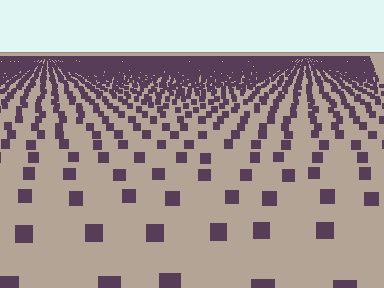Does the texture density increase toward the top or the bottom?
Density increases toward the top.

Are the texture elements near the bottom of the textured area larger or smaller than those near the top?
Larger. Near the bottom, elements are closer to the viewer and appear at a bigger on-screen size.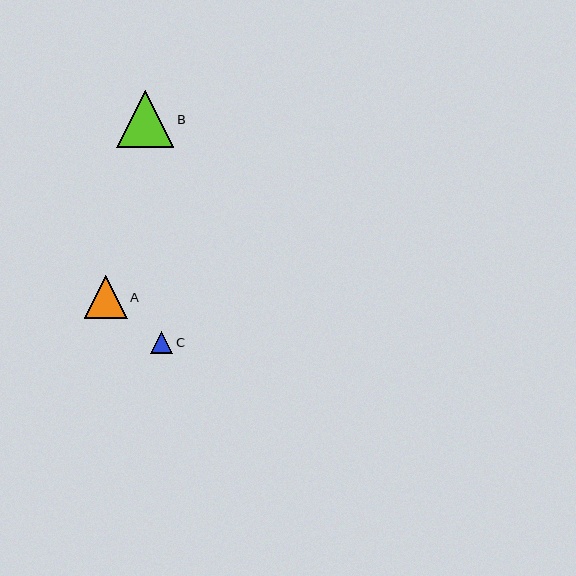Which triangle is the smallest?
Triangle C is the smallest with a size of approximately 22 pixels.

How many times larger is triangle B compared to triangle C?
Triangle B is approximately 2.5 times the size of triangle C.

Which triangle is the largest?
Triangle B is the largest with a size of approximately 57 pixels.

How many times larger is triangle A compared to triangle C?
Triangle A is approximately 1.9 times the size of triangle C.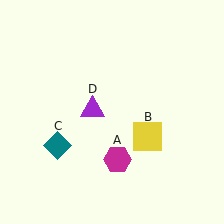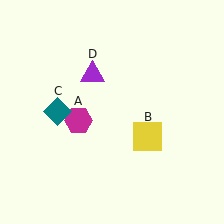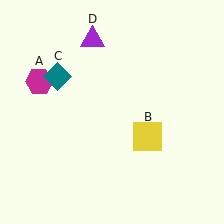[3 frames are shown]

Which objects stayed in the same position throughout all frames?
Yellow square (object B) remained stationary.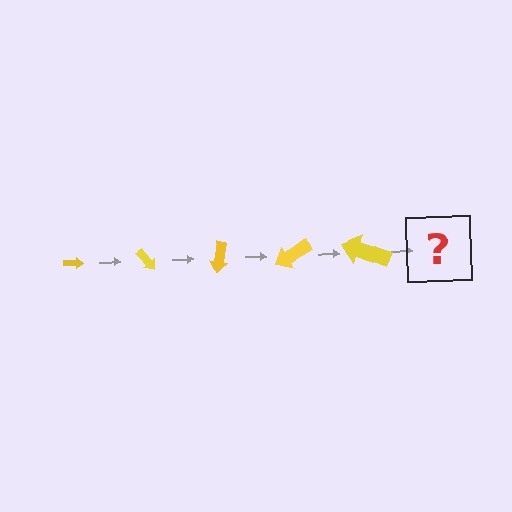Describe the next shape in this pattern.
It should be an arrow, larger than the previous one and rotated 250 degrees from the start.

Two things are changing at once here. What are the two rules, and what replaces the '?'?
The two rules are that the arrow grows larger each step and it rotates 50 degrees each step. The '?' should be an arrow, larger than the previous one and rotated 250 degrees from the start.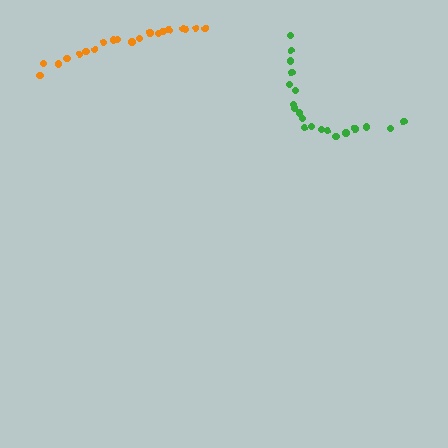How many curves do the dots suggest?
There are 2 distinct paths.